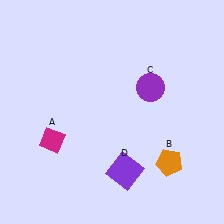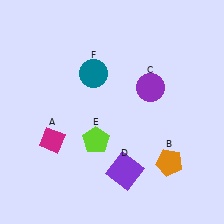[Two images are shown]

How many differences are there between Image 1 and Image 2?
There are 2 differences between the two images.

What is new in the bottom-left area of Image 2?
A lime pentagon (E) was added in the bottom-left area of Image 2.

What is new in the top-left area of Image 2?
A teal circle (F) was added in the top-left area of Image 2.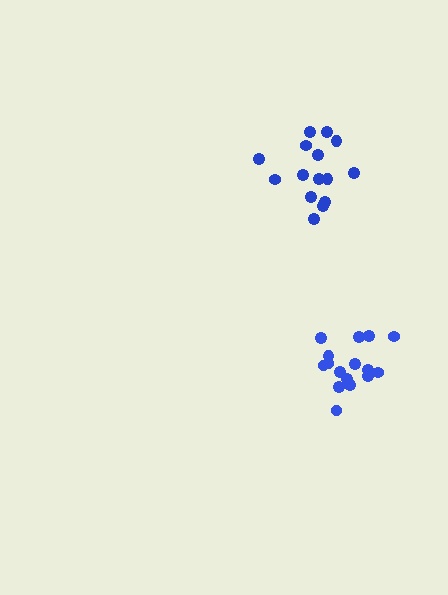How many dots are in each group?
Group 1: 15 dots, Group 2: 16 dots (31 total).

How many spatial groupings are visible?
There are 2 spatial groupings.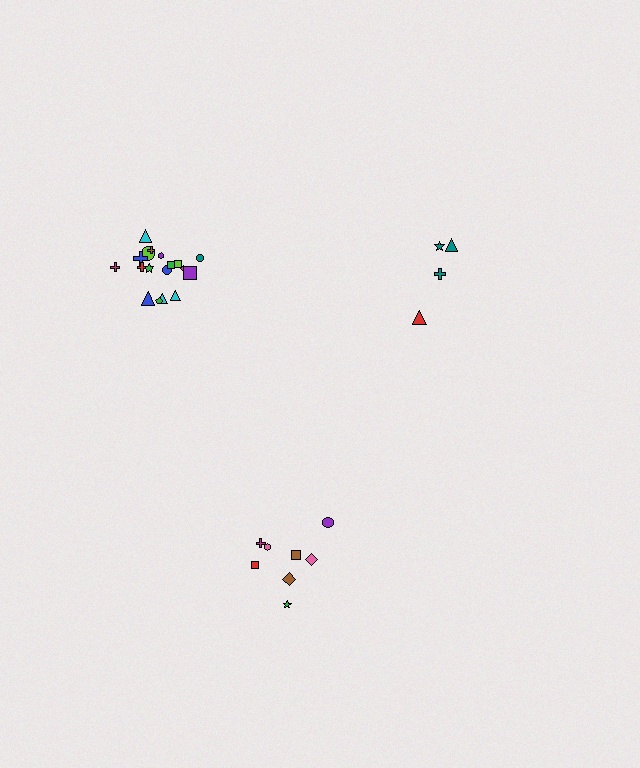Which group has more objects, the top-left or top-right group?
The top-left group.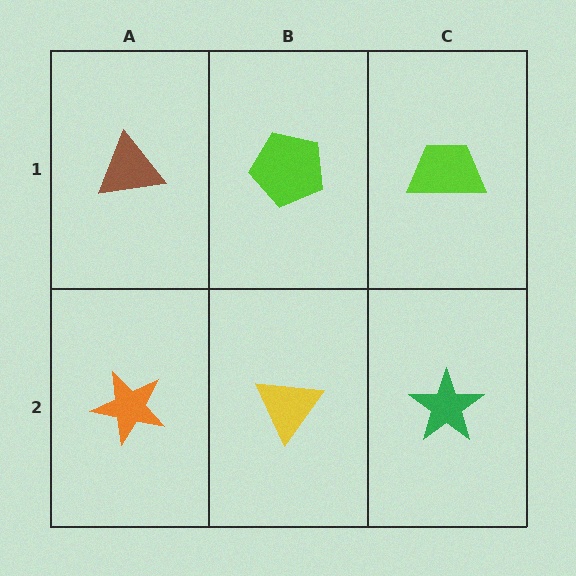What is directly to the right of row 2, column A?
A yellow triangle.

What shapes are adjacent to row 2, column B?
A lime pentagon (row 1, column B), an orange star (row 2, column A), a green star (row 2, column C).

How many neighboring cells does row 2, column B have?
3.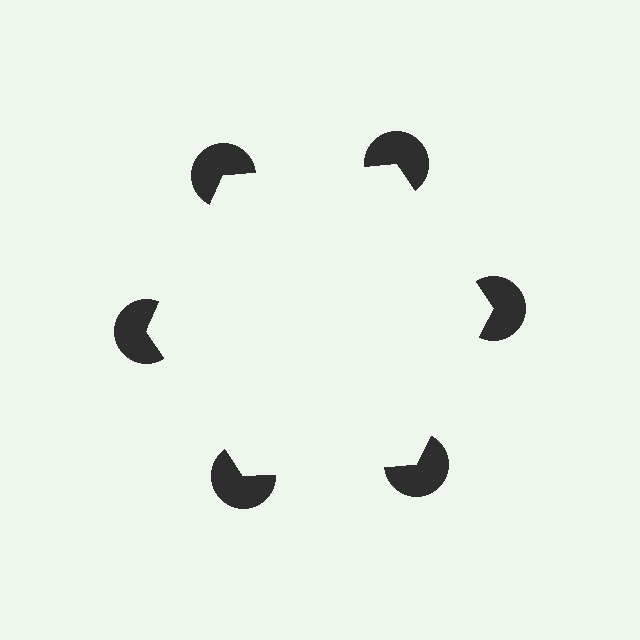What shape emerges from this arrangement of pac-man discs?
An illusory hexagon — its edges are inferred from the aligned wedge cuts in the pac-man discs, not physically drawn.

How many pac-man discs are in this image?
There are 6 — one at each vertex of the illusory hexagon.